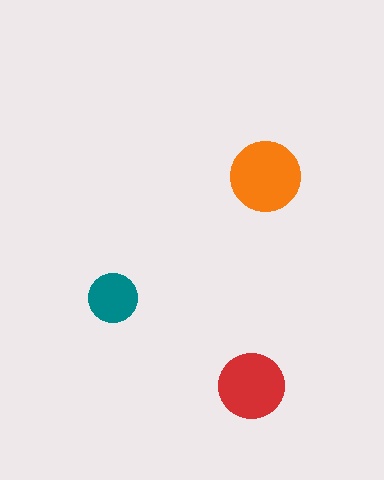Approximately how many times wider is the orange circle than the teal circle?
About 1.5 times wider.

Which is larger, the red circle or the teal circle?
The red one.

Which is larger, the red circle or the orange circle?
The orange one.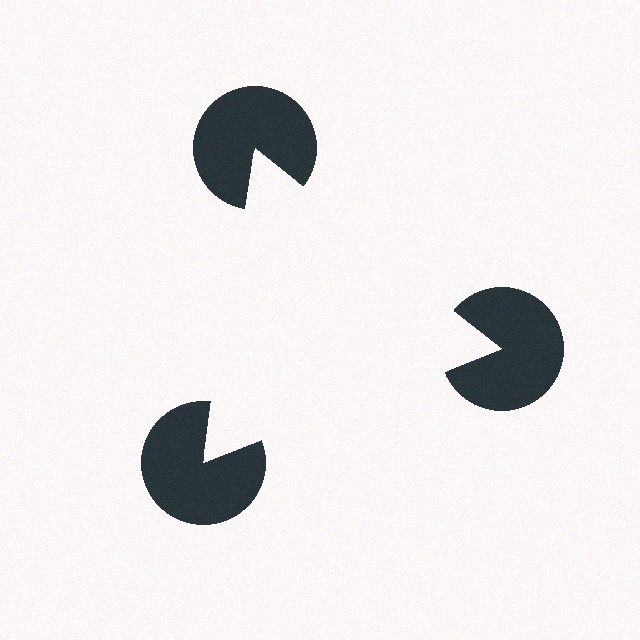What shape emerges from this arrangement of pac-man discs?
An illusory triangle — its edges are inferred from the aligned wedge cuts in the pac-man discs, not physically drawn.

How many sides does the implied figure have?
3 sides.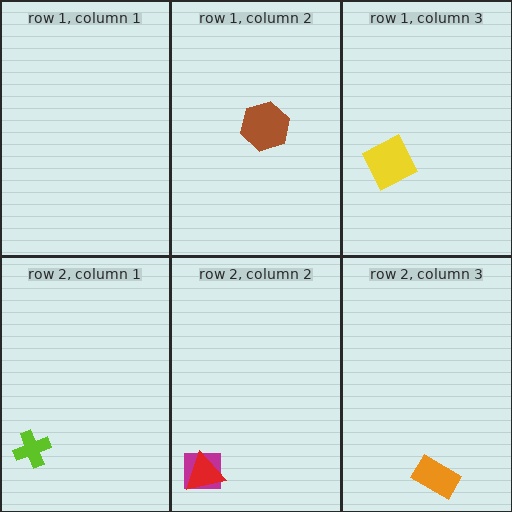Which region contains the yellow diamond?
The row 1, column 3 region.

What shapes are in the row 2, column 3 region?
The orange rectangle.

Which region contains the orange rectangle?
The row 2, column 3 region.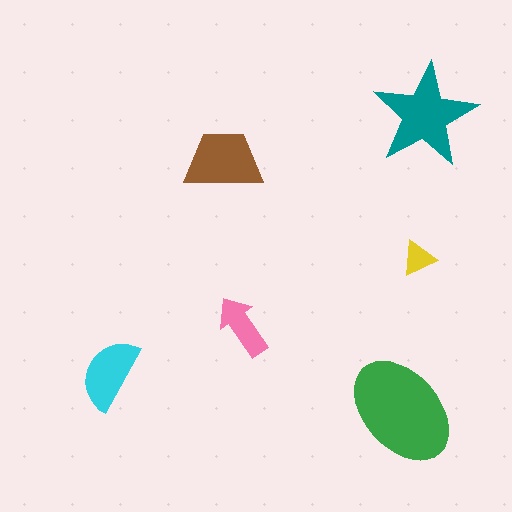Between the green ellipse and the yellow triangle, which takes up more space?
The green ellipse.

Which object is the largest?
The green ellipse.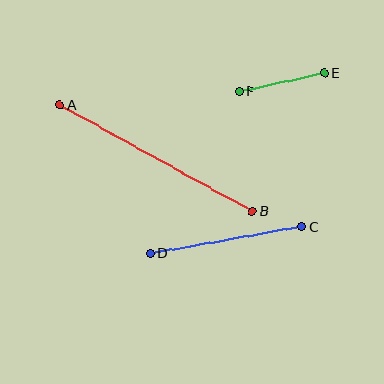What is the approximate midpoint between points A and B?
The midpoint is at approximately (156, 158) pixels.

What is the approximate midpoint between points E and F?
The midpoint is at approximately (282, 82) pixels.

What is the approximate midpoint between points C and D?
The midpoint is at approximately (226, 240) pixels.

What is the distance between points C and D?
The distance is approximately 154 pixels.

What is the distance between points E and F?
The distance is approximately 87 pixels.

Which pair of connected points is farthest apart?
Points A and B are farthest apart.